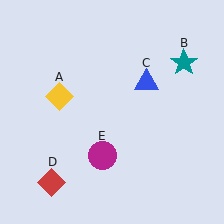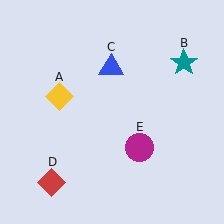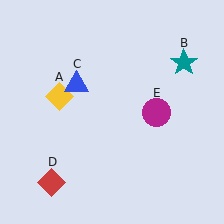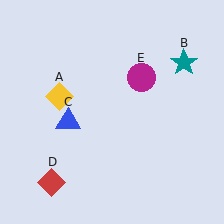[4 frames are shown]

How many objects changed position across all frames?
2 objects changed position: blue triangle (object C), magenta circle (object E).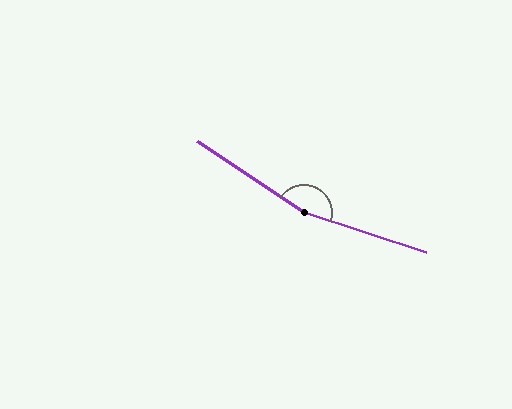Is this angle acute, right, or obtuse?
It is obtuse.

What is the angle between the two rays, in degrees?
Approximately 164 degrees.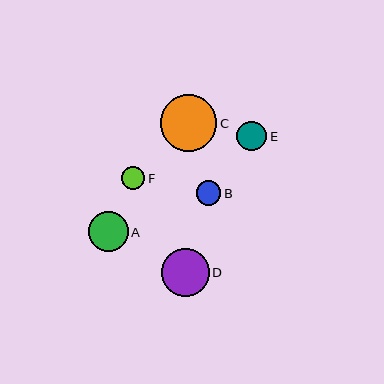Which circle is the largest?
Circle C is the largest with a size of approximately 56 pixels.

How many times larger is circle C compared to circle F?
Circle C is approximately 2.5 times the size of circle F.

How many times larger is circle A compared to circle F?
Circle A is approximately 1.7 times the size of circle F.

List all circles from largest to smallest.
From largest to smallest: C, D, A, E, B, F.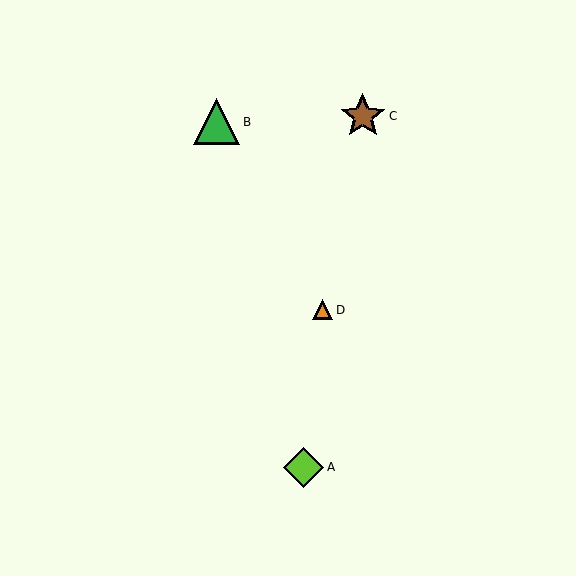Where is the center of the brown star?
The center of the brown star is at (363, 116).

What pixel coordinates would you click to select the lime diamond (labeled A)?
Click at (304, 467) to select the lime diamond A.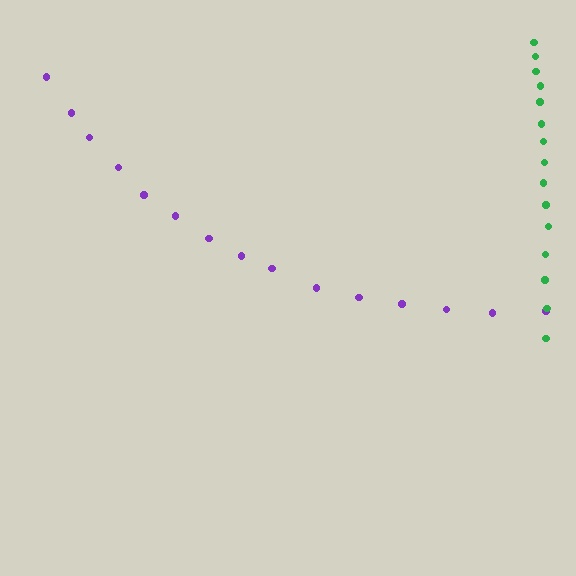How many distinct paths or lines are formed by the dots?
There are 2 distinct paths.